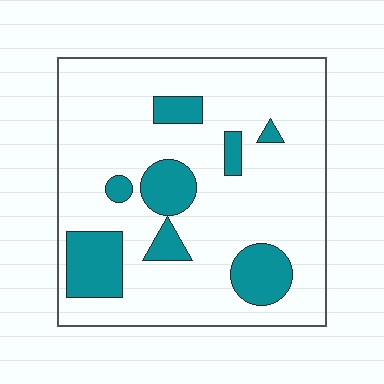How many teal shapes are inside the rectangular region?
8.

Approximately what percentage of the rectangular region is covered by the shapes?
Approximately 20%.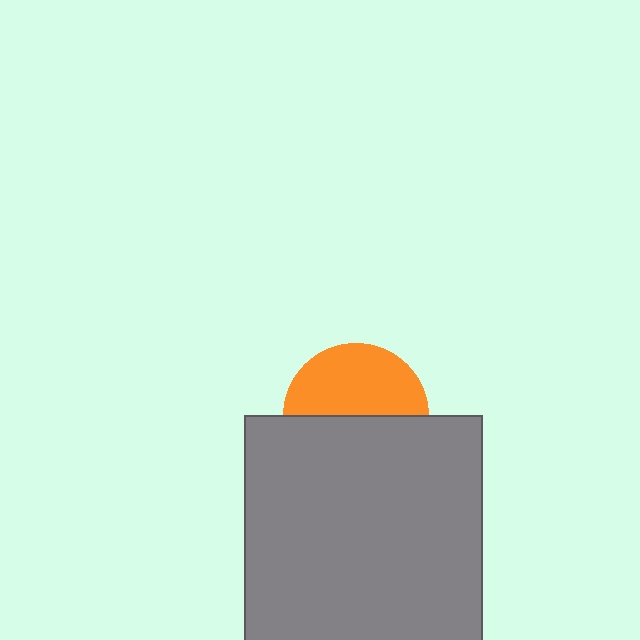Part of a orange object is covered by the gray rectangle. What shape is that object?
It is a circle.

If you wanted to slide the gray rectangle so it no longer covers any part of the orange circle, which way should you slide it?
Slide it down — that is the most direct way to separate the two shapes.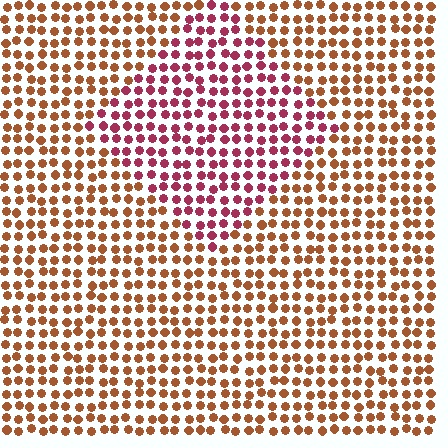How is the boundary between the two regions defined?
The boundary is defined purely by a slight shift in hue (about 43 degrees). Spacing, size, and orientation are identical on both sides.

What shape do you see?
I see a diamond.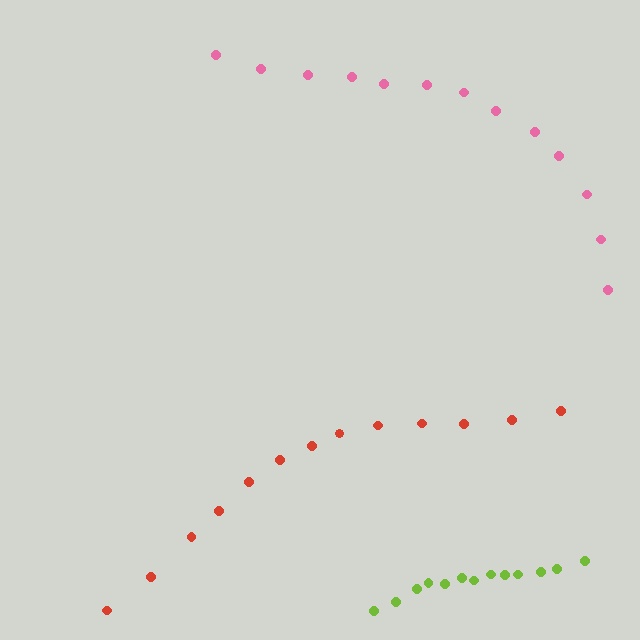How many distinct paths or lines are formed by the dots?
There are 3 distinct paths.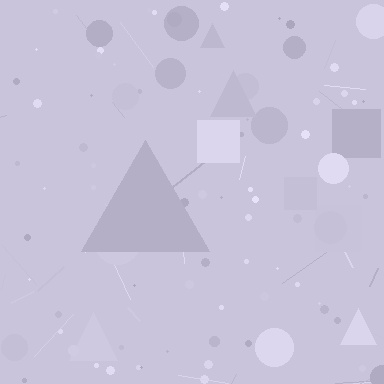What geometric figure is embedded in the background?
A triangle is embedded in the background.